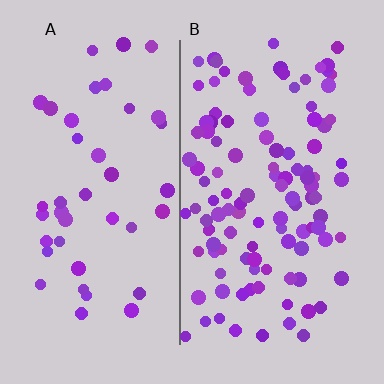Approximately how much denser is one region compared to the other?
Approximately 2.6× — region B over region A.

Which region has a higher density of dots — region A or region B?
B (the right).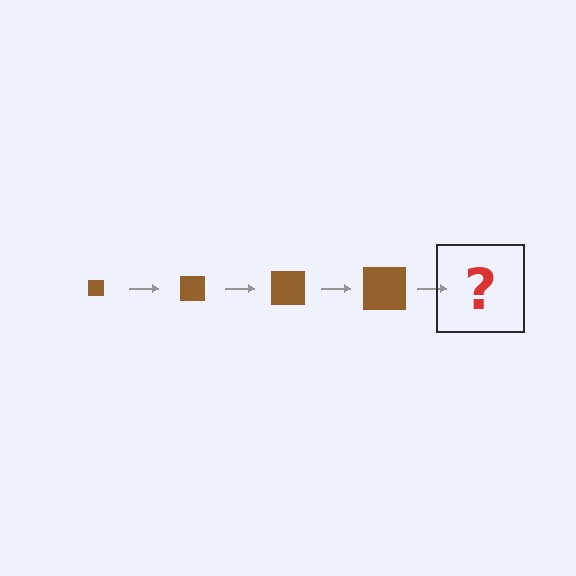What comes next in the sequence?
The next element should be a brown square, larger than the previous one.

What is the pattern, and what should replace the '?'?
The pattern is that the square gets progressively larger each step. The '?' should be a brown square, larger than the previous one.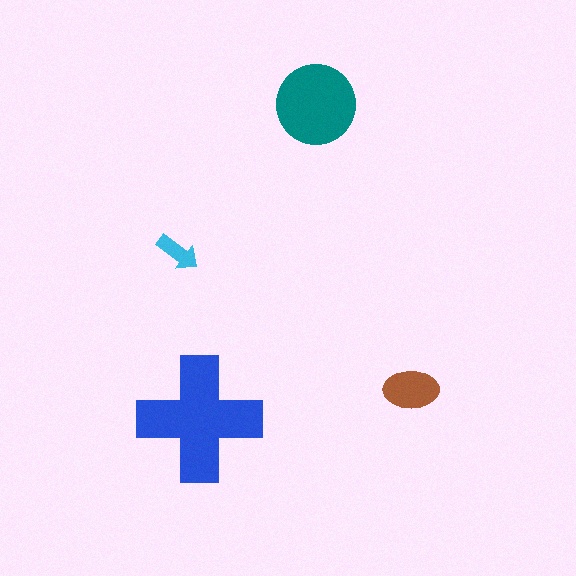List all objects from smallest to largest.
The cyan arrow, the brown ellipse, the teal circle, the blue cross.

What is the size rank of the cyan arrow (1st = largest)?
4th.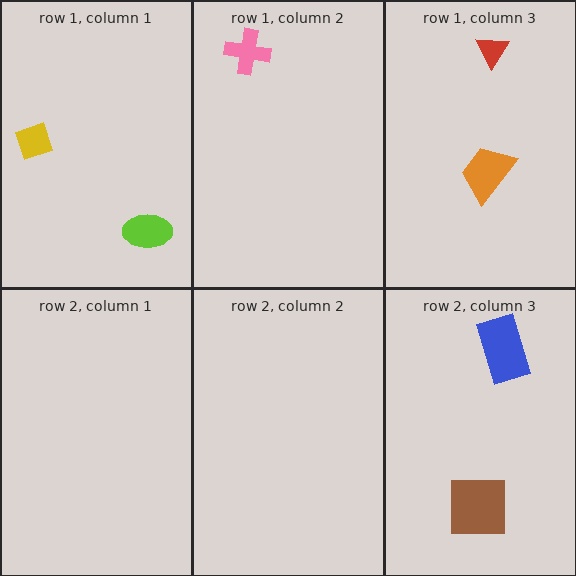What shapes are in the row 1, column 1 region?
The lime ellipse, the yellow diamond.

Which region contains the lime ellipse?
The row 1, column 1 region.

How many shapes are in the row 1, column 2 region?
1.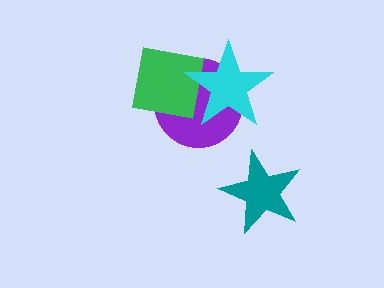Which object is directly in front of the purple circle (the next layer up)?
The green square is directly in front of the purple circle.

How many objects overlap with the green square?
2 objects overlap with the green square.